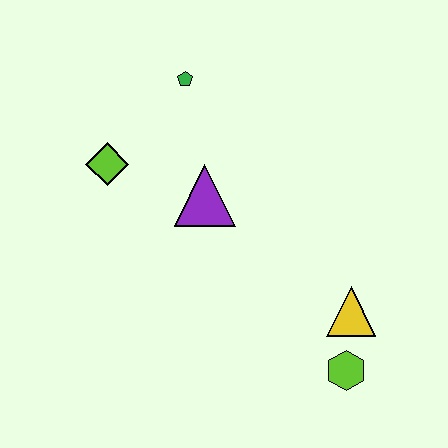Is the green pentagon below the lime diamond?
No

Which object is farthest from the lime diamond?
The lime hexagon is farthest from the lime diamond.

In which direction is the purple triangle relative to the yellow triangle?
The purple triangle is to the left of the yellow triangle.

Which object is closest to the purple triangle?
The lime diamond is closest to the purple triangle.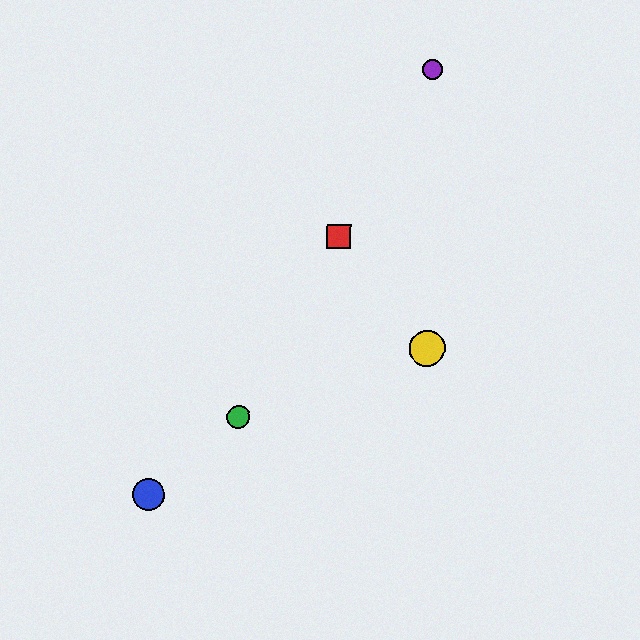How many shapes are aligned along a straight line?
3 shapes (the red square, the green circle, the purple circle) are aligned along a straight line.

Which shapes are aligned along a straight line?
The red square, the green circle, the purple circle are aligned along a straight line.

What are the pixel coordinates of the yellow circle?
The yellow circle is at (427, 349).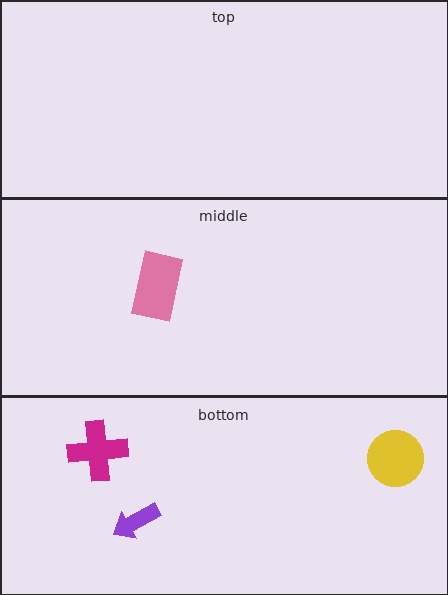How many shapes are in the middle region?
1.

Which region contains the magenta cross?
The bottom region.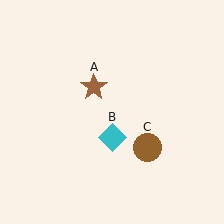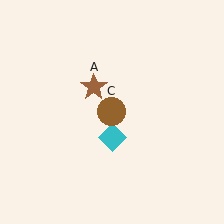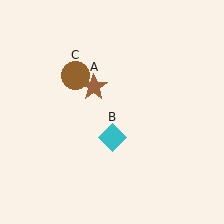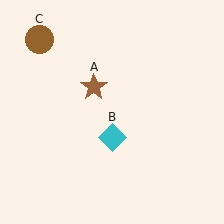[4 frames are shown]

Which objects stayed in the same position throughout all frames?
Brown star (object A) and cyan diamond (object B) remained stationary.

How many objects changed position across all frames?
1 object changed position: brown circle (object C).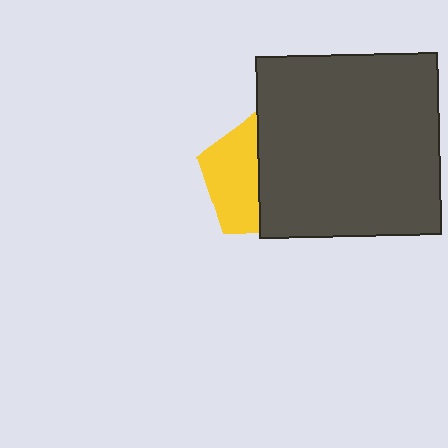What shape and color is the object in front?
The object in front is a dark gray square.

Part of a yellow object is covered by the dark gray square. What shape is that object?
It is a pentagon.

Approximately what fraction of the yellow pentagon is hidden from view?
Roughly 55% of the yellow pentagon is hidden behind the dark gray square.